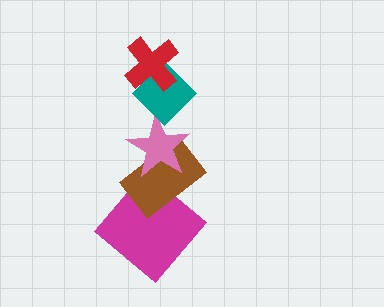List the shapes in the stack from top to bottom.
From top to bottom: the red cross, the teal diamond, the pink star, the brown rectangle, the magenta diamond.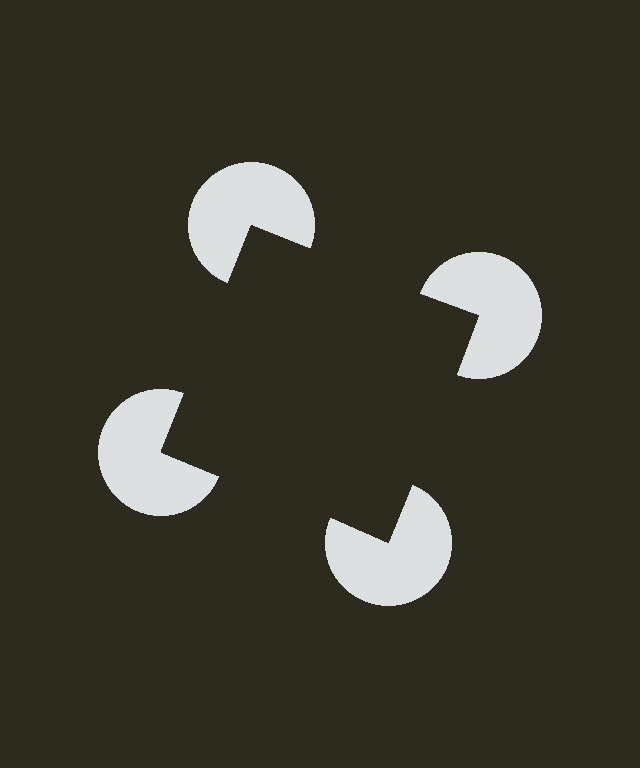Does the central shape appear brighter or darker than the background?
It typically appears slightly darker than the background, even though no actual brightness change is drawn.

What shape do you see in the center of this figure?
An illusory square — its edges are inferred from the aligned wedge cuts in the pac-man discs, not physically drawn.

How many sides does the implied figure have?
4 sides.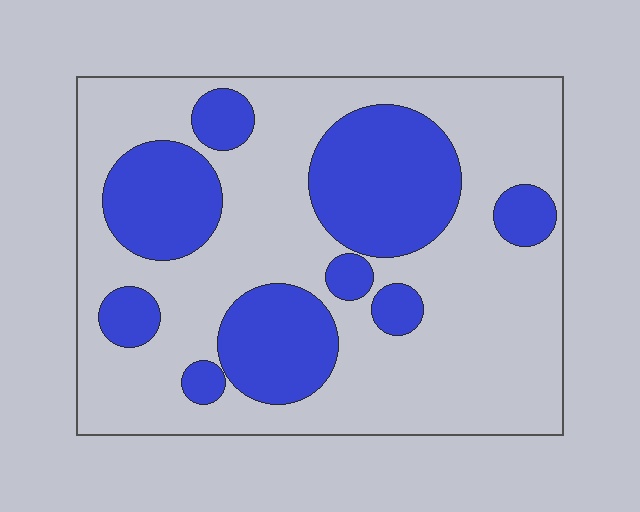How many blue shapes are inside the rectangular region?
9.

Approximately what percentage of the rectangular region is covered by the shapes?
Approximately 30%.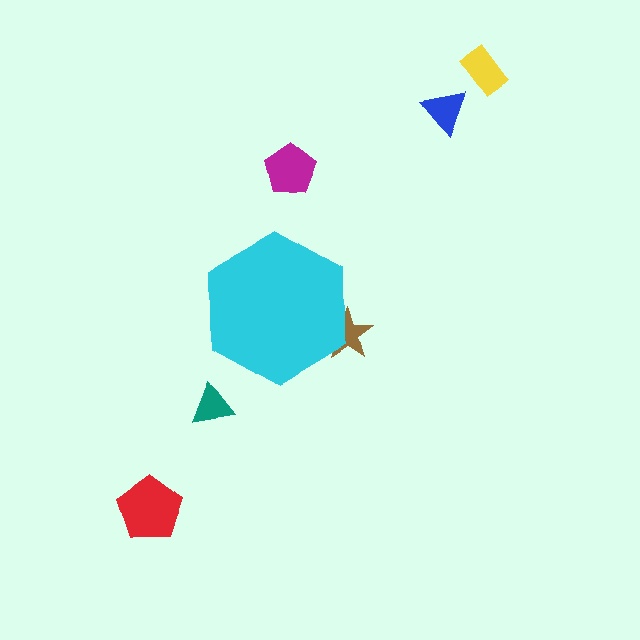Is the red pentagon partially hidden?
No, the red pentagon is fully visible.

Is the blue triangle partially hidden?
No, the blue triangle is fully visible.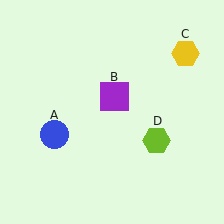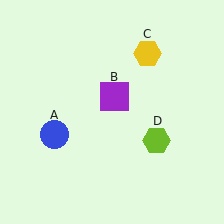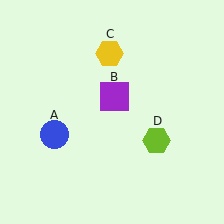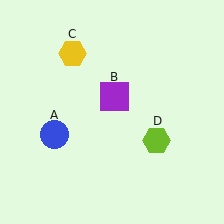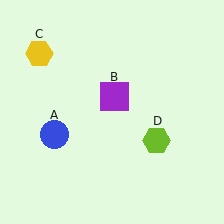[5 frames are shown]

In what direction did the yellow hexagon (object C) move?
The yellow hexagon (object C) moved left.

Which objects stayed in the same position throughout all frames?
Blue circle (object A) and purple square (object B) and lime hexagon (object D) remained stationary.